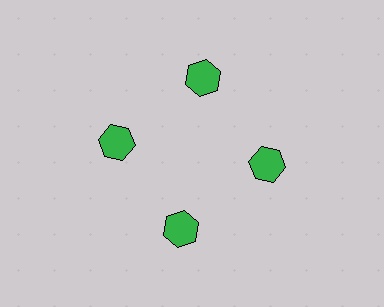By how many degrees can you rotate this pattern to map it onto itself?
The pattern maps onto itself every 90 degrees of rotation.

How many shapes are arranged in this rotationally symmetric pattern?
There are 4 shapes, arranged in 4 groups of 1.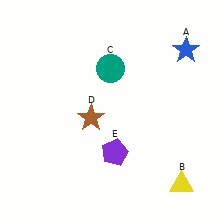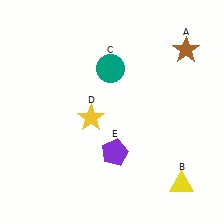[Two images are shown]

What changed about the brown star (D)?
In Image 1, D is brown. In Image 2, it changed to yellow.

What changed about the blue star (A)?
In Image 1, A is blue. In Image 2, it changed to brown.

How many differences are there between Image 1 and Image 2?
There are 2 differences between the two images.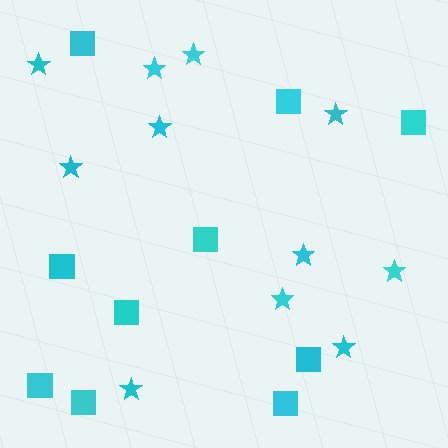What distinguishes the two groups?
There are 2 groups: one group of squares (10) and one group of stars (11).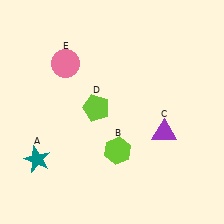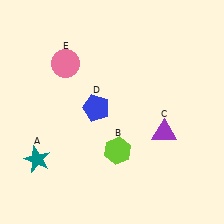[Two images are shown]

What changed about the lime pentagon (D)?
In Image 1, D is lime. In Image 2, it changed to blue.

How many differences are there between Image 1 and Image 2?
There is 1 difference between the two images.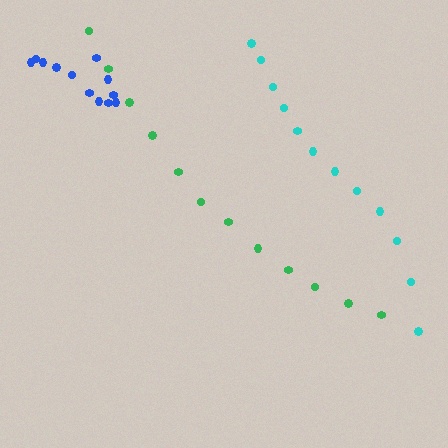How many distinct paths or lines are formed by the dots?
There are 3 distinct paths.